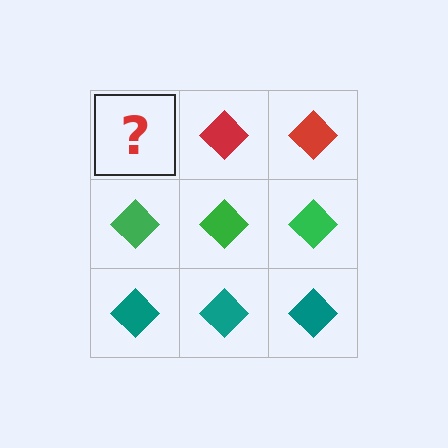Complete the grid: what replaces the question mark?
The question mark should be replaced with a red diamond.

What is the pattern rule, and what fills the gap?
The rule is that each row has a consistent color. The gap should be filled with a red diamond.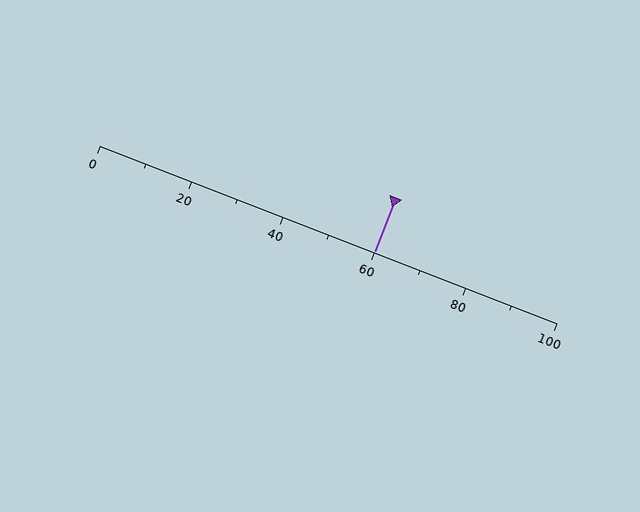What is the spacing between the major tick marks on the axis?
The major ticks are spaced 20 apart.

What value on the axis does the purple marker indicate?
The marker indicates approximately 60.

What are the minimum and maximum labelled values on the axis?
The axis runs from 0 to 100.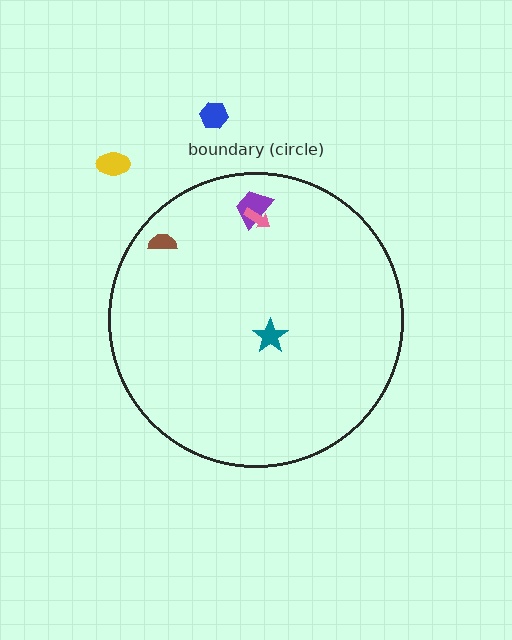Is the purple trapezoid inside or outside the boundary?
Inside.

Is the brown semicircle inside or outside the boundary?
Inside.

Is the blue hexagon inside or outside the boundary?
Outside.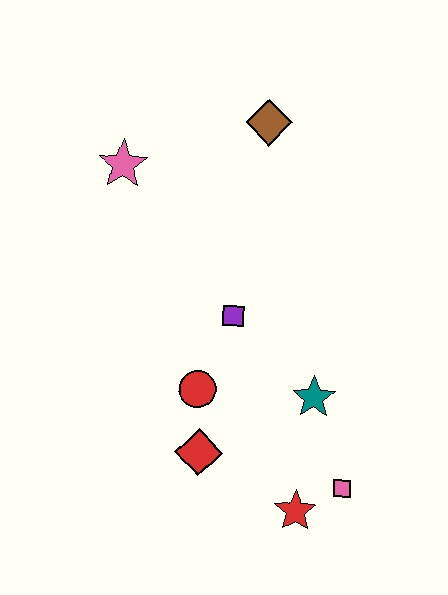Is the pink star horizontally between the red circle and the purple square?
No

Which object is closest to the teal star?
The pink square is closest to the teal star.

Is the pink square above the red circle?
No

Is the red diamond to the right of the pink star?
Yes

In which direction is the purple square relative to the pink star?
The purple square is below the pink star.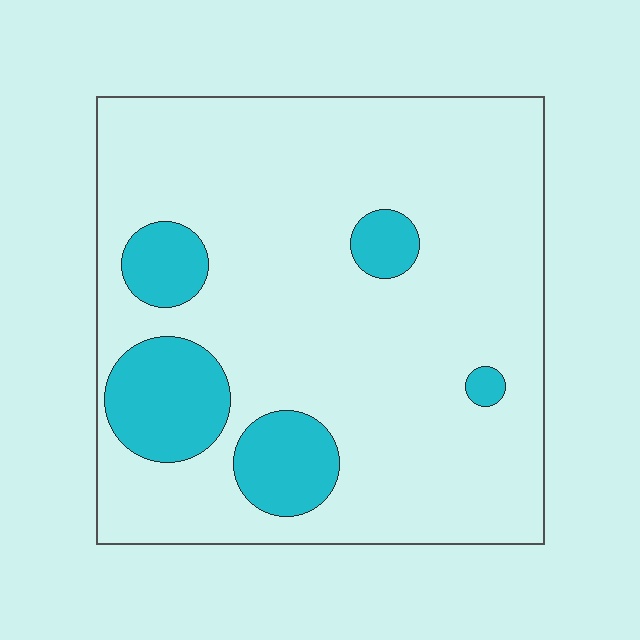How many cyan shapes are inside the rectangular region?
5.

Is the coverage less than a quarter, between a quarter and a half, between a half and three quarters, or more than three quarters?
Less than a quarter.